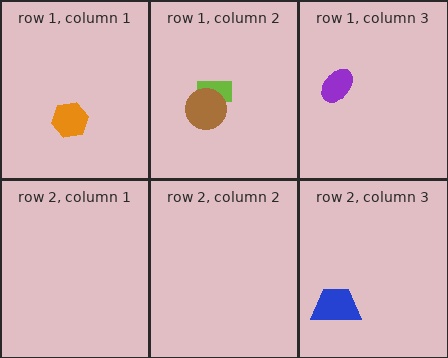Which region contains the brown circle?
The row 1, column 2 region.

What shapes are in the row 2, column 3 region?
The blue trapezoid.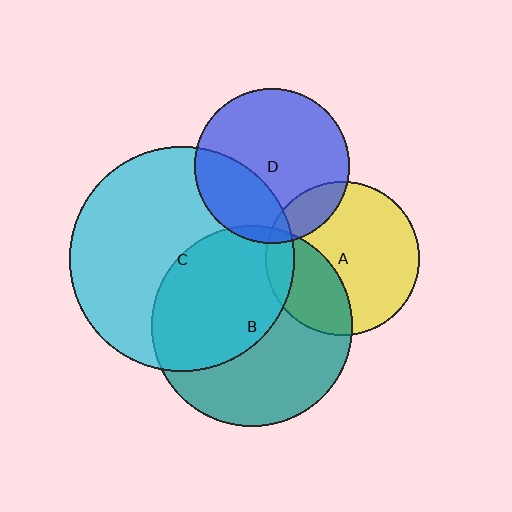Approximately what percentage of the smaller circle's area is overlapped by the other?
Approximately 50%.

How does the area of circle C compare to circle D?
Approximately 2.1 times.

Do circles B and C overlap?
Yes.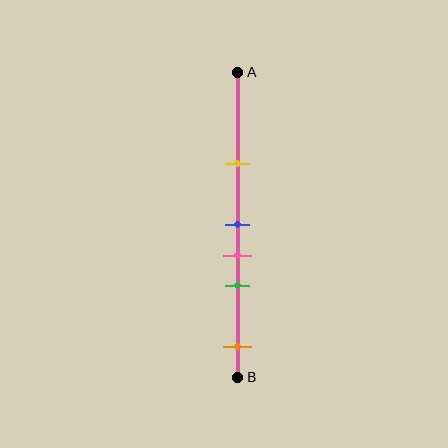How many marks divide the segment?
There are 5 marks dividing the segment.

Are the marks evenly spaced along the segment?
No, the marks are not evenly spaced.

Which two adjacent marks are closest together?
The blue and pink marks are the closest adjacent pair.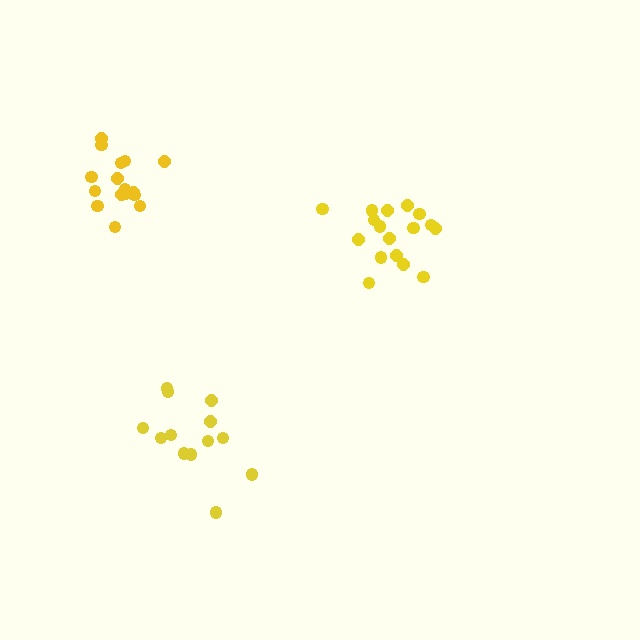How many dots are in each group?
Group 1: 13 dots, Group 2: 17 dots, Group 3: 16 dots (46 total).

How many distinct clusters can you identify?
There are 3 distinct clusters.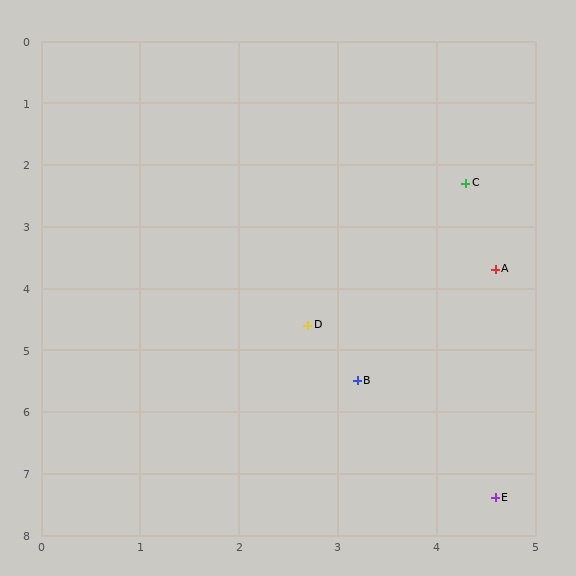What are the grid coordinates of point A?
Point A is at approximately (4.6, 3.7).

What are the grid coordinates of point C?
Point C is at approximately (4.3, 2.3).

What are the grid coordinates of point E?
Point E is at approximately (4.6, 7.4).